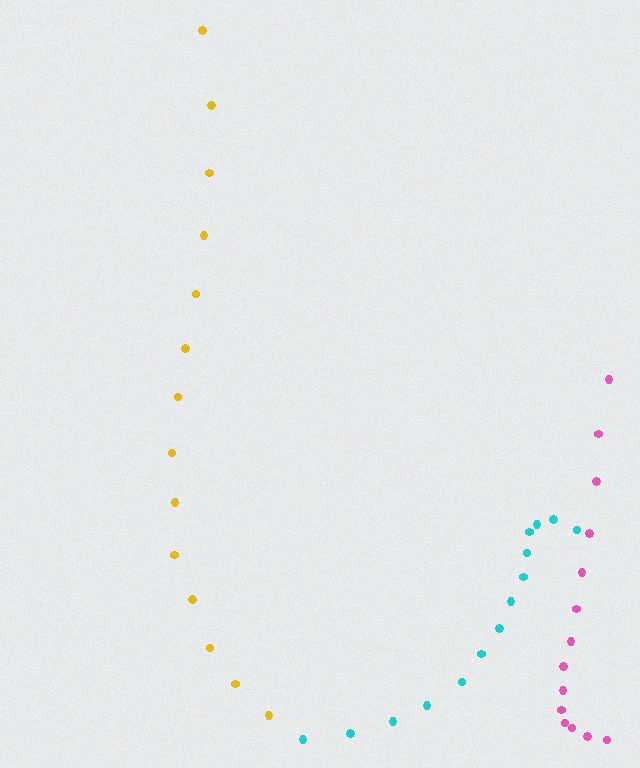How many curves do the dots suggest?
There are 3 distinct paths.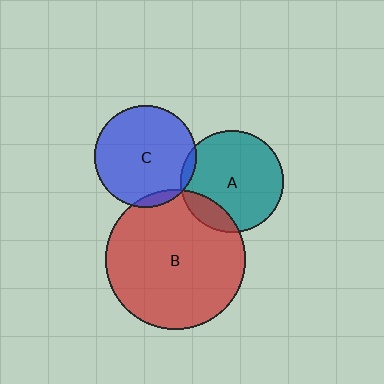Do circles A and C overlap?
Yes.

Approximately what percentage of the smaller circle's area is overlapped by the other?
Approximately 5%.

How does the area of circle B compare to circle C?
Approximately 1.9 times.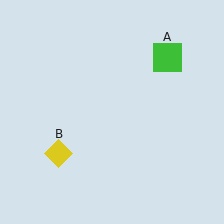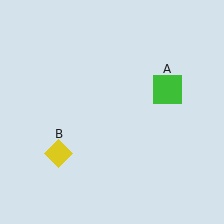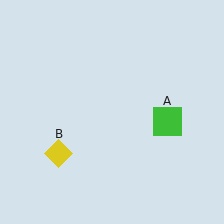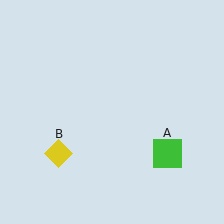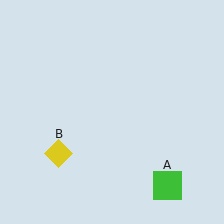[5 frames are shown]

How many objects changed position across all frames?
1 object changed position: green square (object A).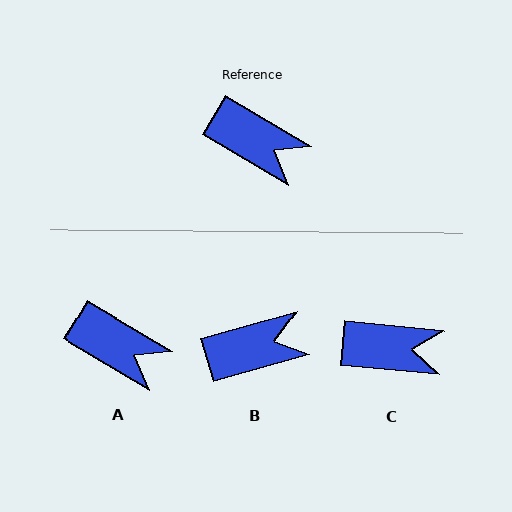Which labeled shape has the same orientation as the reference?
A.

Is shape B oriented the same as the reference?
No, it is off by about 47 degrees.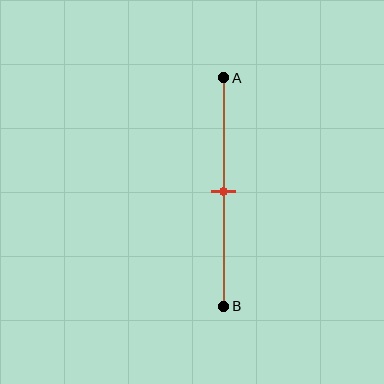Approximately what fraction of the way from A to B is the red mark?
The red mark is approximately 50% of the way from A to B.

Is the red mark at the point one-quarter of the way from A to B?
No, the mark is at about 50% from A, not at the 25% one-quarter point.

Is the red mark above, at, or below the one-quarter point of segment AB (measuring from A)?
The red mark is below the one-quarter point of segment AB.